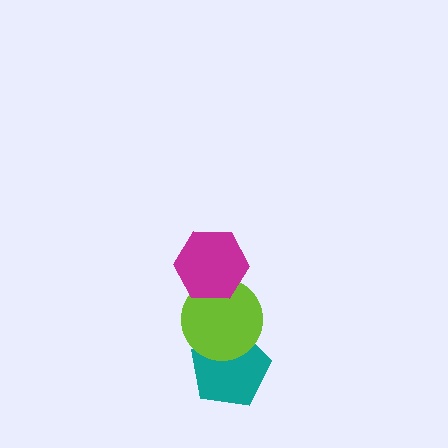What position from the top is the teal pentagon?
The teal pentagon is 3rd from the top.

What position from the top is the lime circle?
The lime circle is 2nd from the top.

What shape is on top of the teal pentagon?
The lime circle is on top of the teal pentagon.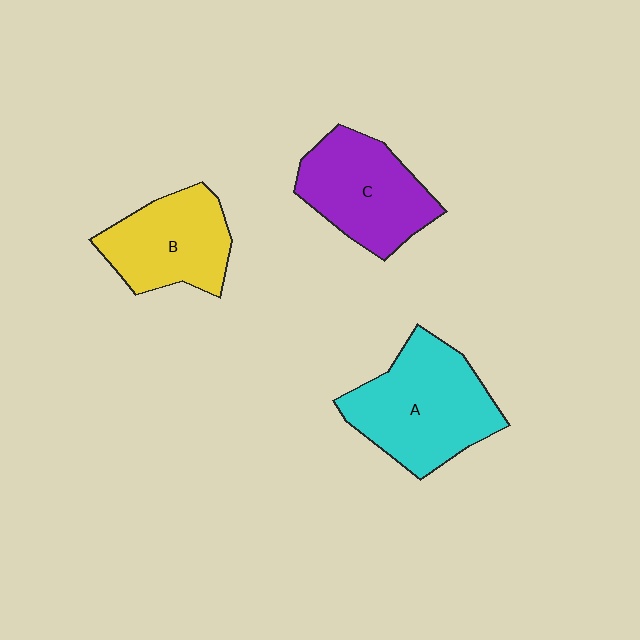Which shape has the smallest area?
Shape B (yellow).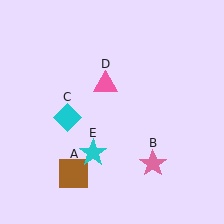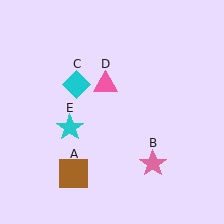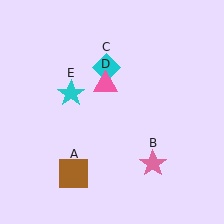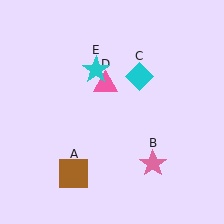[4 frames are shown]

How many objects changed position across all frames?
2 objects changed position: cyan diamond (object C), cyan star (object E).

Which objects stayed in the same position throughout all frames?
Brown square (object A) and pink star (object B) and pink triangle (object D) remained stationary.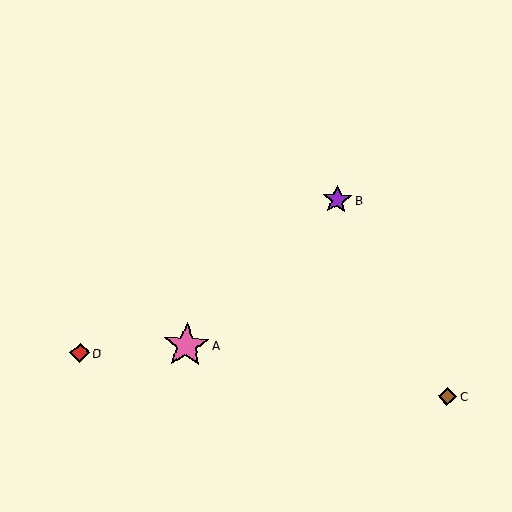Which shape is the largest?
The pink star (labeled A) is the largest.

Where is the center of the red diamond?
The center of the red diamond is at (80, 353).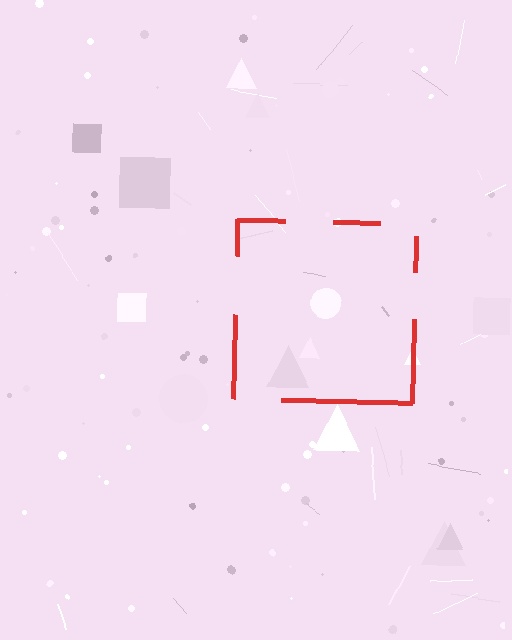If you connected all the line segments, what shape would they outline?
They would outline a square.